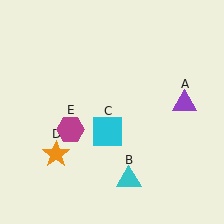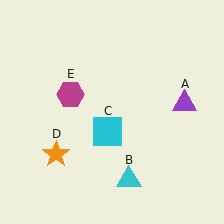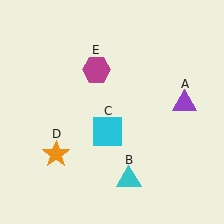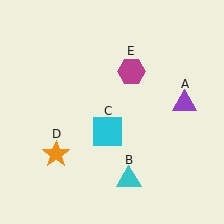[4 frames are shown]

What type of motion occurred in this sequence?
The magenta hexagon (object E) rotated clockwise around the center of the scene.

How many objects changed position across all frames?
1 object changed position: magenta hexagon (object E).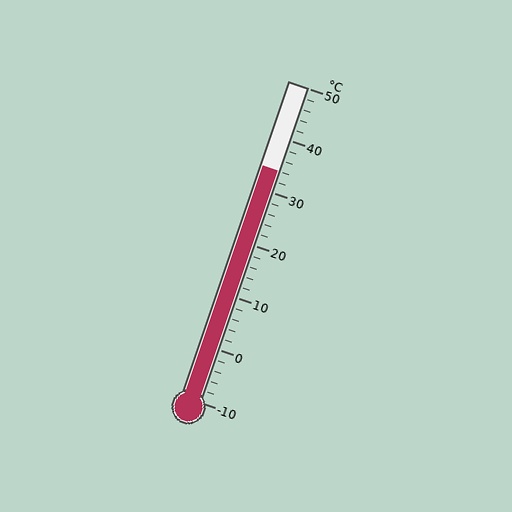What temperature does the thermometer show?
The thermometer shows approximately 34°C.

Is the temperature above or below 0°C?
The temperature is above 0°C.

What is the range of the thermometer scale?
The thermometer scale ranges from -10°C to 50°C.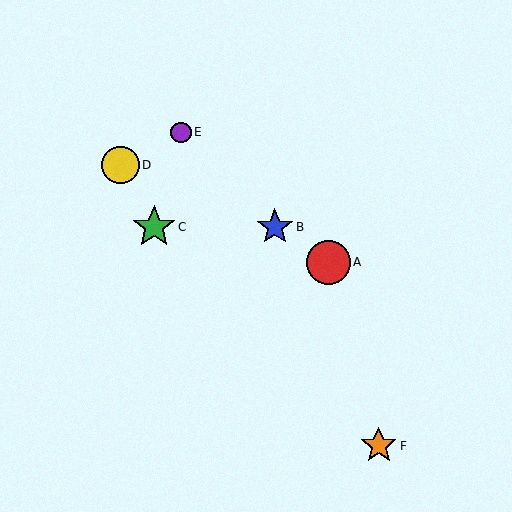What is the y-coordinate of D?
Object D is at y≈165.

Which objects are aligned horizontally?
Objects B, C are aligned horizontally.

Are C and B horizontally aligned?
Yes, both are at y≈227.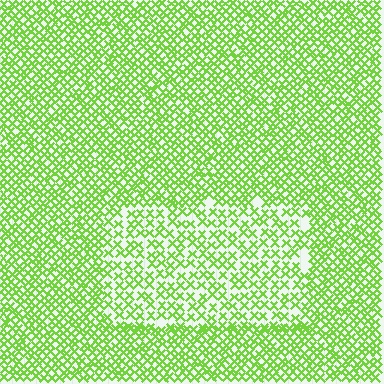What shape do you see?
I see a rectangle.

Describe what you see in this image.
The image contains small lime elements arranged at two different densities. A rectangle-shaped region is visible where the elements are less densely packed than the surrounding area.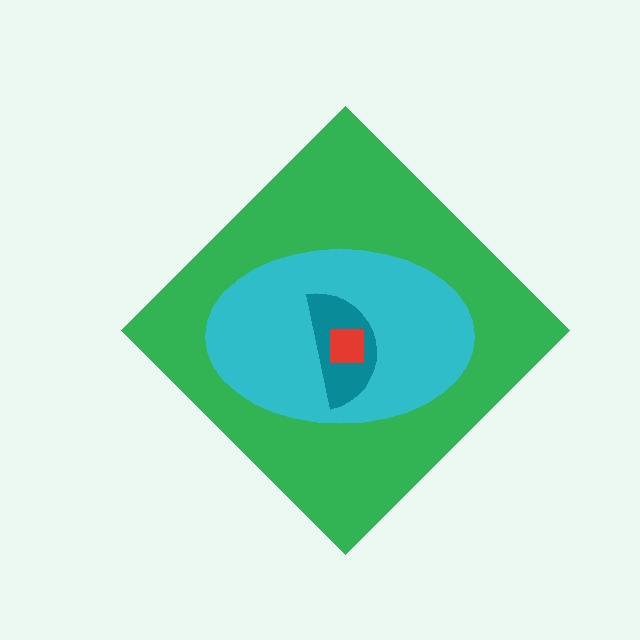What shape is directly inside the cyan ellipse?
The teal semicircle.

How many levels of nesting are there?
4.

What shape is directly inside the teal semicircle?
The red square.